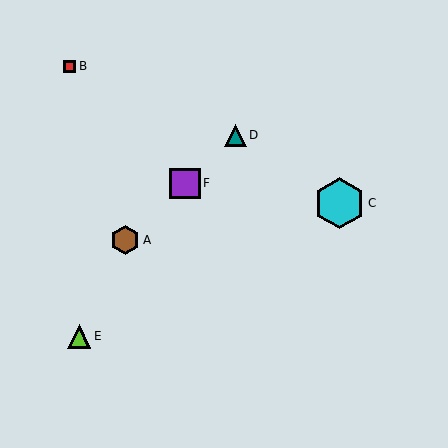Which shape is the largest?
The cyan hexagon (labeled C) is the largest.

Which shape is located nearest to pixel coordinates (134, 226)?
The brown hexagon (labeled A) at (125, 240) is nearest to that location.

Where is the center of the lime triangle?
The center of the lime triangle is at (79, 337).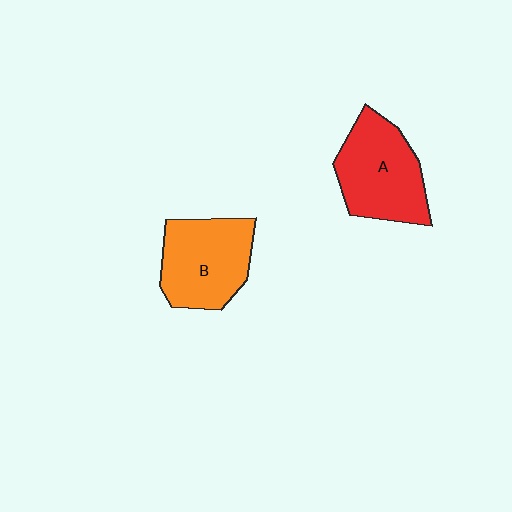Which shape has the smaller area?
Shape B (orange).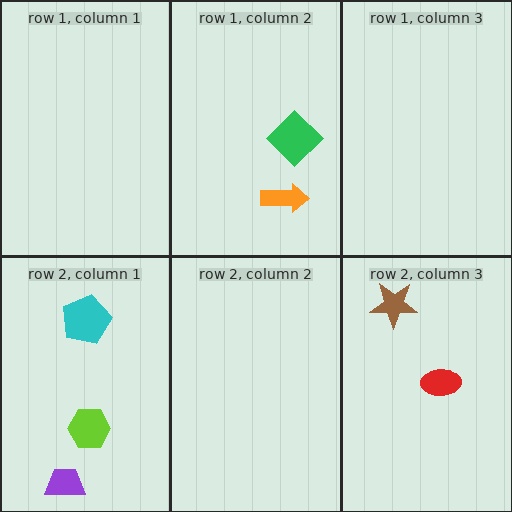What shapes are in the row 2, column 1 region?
The purple trapezoid, the lime hexagon, the cyan pentagon.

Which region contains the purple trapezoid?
The row 2, column 1 region.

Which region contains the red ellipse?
The row 2, column 3 region.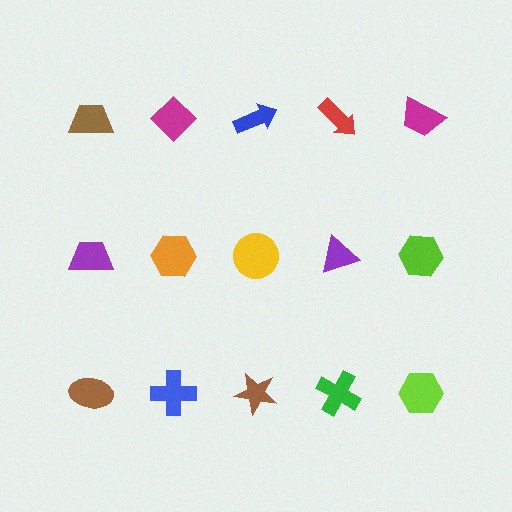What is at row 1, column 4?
A red arrow.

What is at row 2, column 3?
A yellow circle.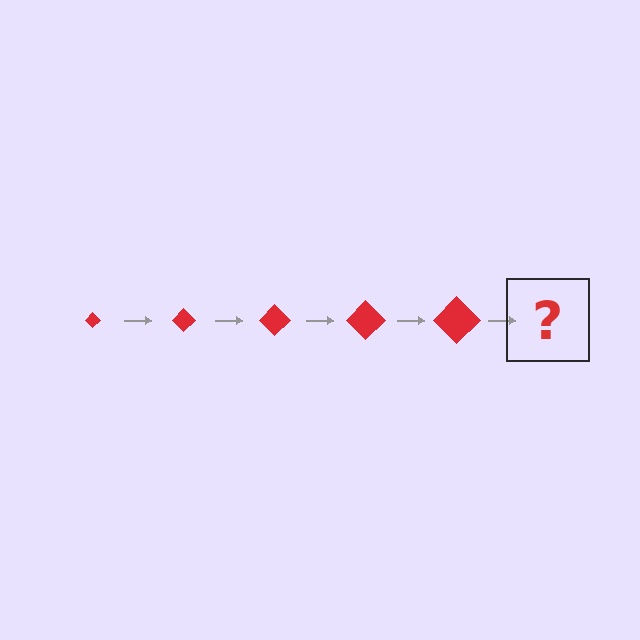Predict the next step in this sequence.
The next step is a red diamond, larger than the previous one.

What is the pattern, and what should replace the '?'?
The pattern is that the diamond gets progressively larger each step. The '?' should be a red diamond, larger than the previous one.